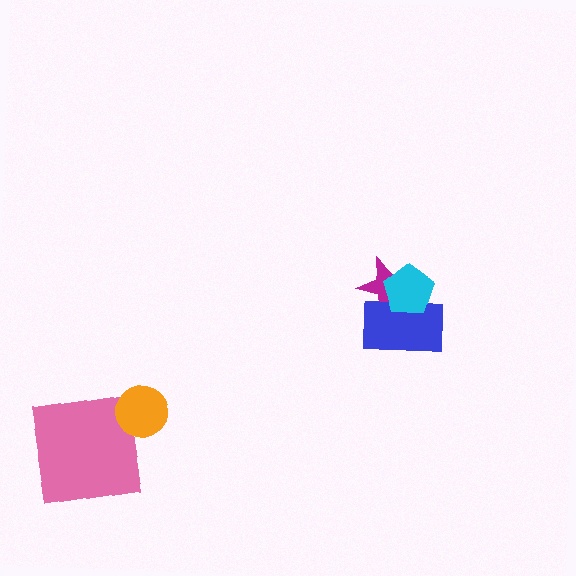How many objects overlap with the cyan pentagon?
2 objects overlap with the cyan pentagon.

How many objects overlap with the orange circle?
1 object overlaps with the orange circle.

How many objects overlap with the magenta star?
2 objects overlap with the magenta star.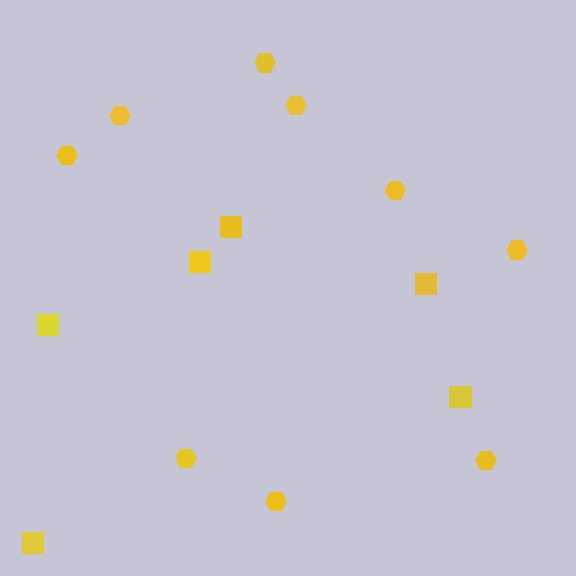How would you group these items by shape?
There are 2 groups: one group of hexagons (9) and one group of squares (6).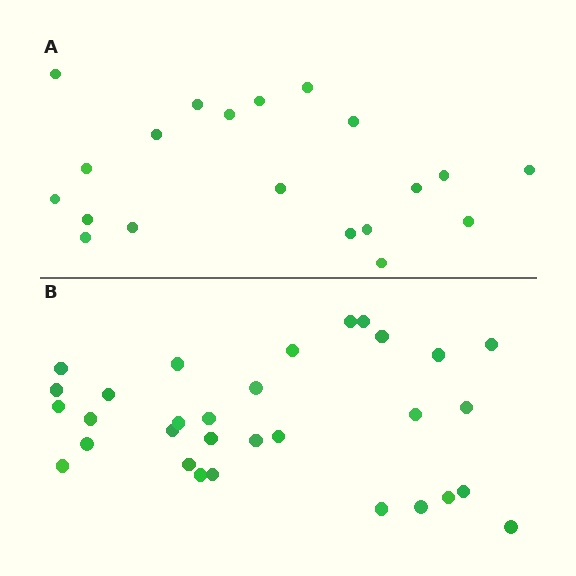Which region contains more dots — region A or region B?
Region B (the bottom region) has more dots.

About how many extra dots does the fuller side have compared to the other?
Region B has roughly 12 or so more dots than region A.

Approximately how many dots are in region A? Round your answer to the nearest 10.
About 20 dots.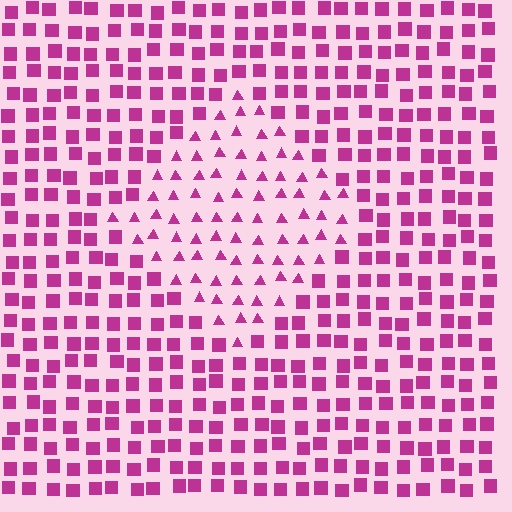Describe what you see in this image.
The image is filled with small magenta elements arranged in a uniform grid. A diamond-shaped region contains triangles, while the surrounding area contains squares. The boundary is defined purely by the change in element shape.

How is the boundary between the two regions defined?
The boundary is defined by a change in element shape: triangles inside vs. squares outside. All elements share the same color and spacing.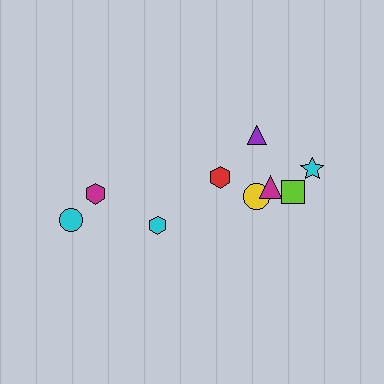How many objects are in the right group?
There are 6 objects.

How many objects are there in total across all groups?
There are 9 objects.